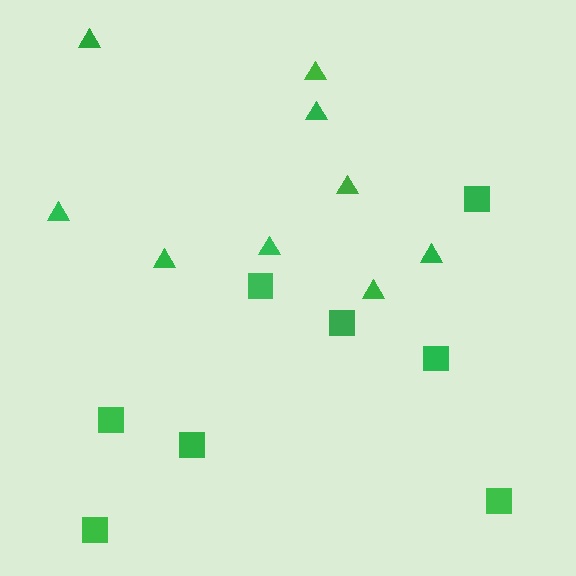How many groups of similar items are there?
There are 2 groups: one group of triangles (9) and one group of squares (8).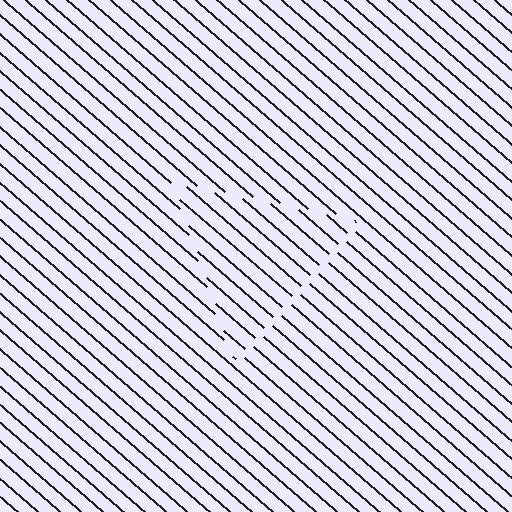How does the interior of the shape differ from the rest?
The interior of the shape contains the same grating, shifted by half a period — the contour is defined by the phase discontinuity where line-ends from the inner and outer gratings abut.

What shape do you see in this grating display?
An illusory triangle. The interior of the shape contains the same grating, shifted by half a period — the contour is defined by the phase discontinuity where line-ends from the inner and outer gratings abut.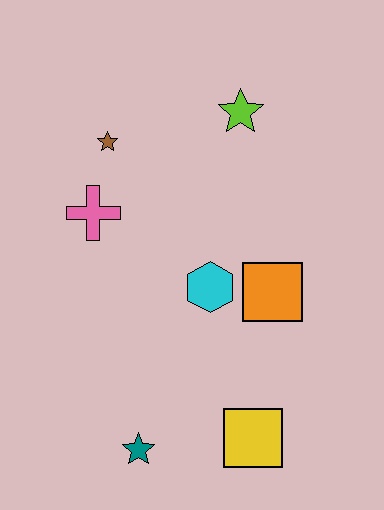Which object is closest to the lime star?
The brown star is closest to the lime star.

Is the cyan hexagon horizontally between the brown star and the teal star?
No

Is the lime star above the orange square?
Yes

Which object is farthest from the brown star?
The yellow square is farthest from the brown star.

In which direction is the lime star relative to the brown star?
The lime star is to the right of the brown star.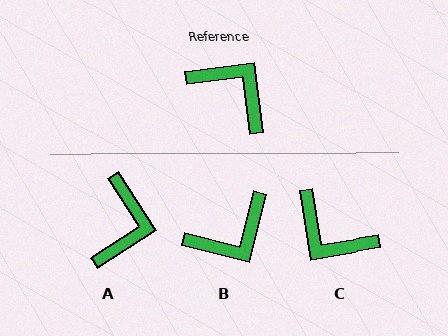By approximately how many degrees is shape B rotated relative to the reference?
Approximately 111 degrees clockwise.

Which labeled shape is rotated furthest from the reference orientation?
C, about 178 degrees away.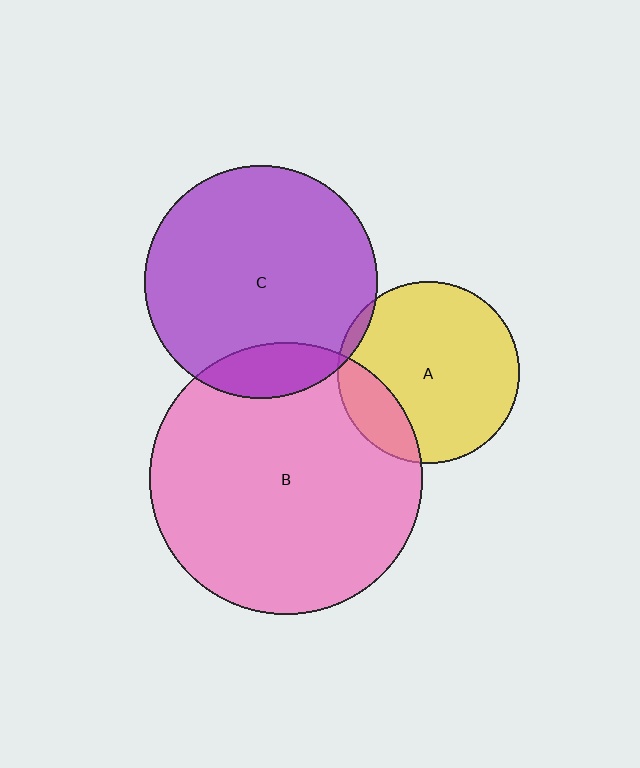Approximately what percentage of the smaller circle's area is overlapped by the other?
Approximately 15%.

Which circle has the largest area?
Circle B (pink).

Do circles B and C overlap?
Yes.